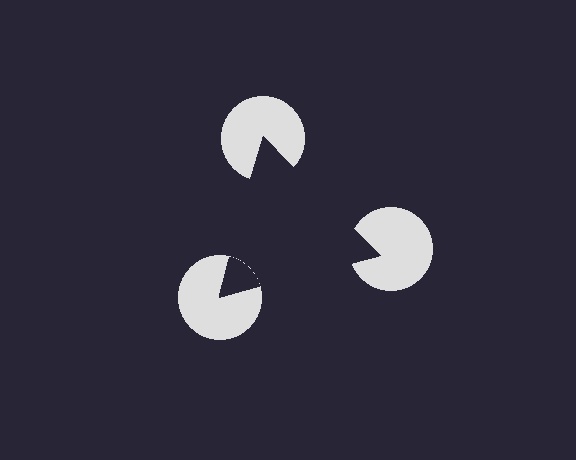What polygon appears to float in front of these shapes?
An illusory triangle — its edges are inferred from the aligned wedge cuts in the pac-man discs, not physically drawn.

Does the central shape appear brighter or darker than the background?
It typically appears slightly darker than the background, even though no actual brightness change is drawn.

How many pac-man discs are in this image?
There are 3 — one at each vertex of the illusory triangle.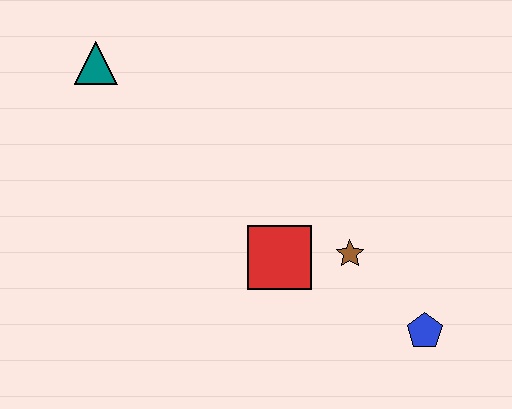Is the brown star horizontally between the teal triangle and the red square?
No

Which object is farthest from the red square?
The teal triangle is farthest from the red square.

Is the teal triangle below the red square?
No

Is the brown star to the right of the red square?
Yes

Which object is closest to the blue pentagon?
The brown star is closest to the blue pentagon.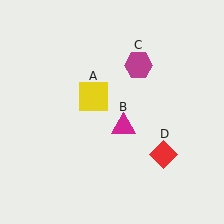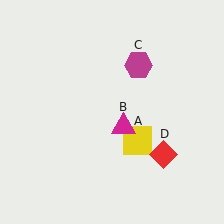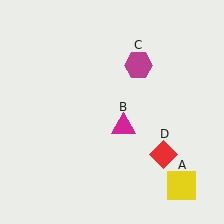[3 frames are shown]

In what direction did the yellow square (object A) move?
The yellow square (object A) moved down and to the right.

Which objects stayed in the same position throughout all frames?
Magenta triangle (object B) and magenta hexagon (object C) and red diamond (object D) remained stationary.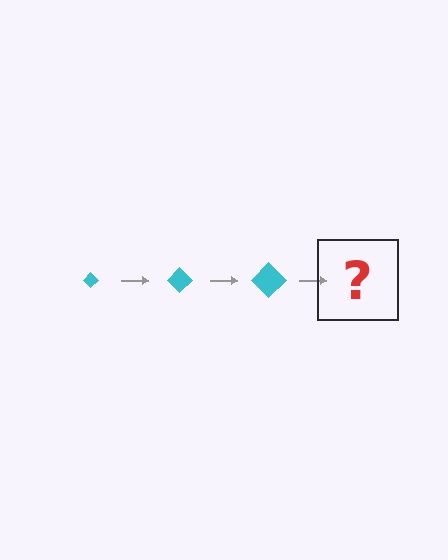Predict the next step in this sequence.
The next step is a cyan diamond, larger than the previous one.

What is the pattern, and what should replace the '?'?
The pattern is that the diamond gets progressively larger each step. The '?' should be a cyan diamond, larger than the previous one.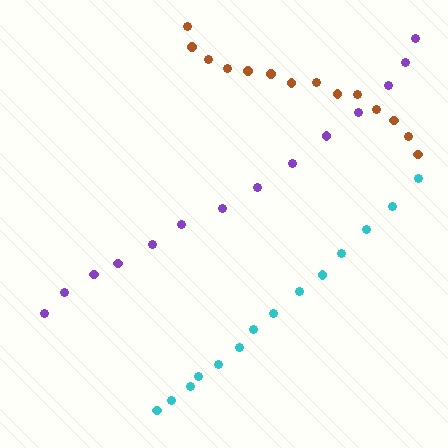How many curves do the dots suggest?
There are 3 distinct paths.